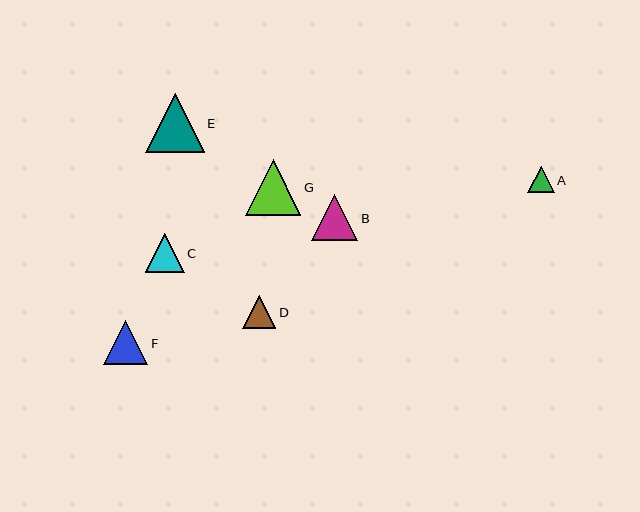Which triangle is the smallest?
Triangle A is the smallest with a size of approximately 26 pixels.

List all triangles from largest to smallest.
From largest to smallest: E, G, B, F, C, D, A.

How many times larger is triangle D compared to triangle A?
Triangle D is approximately 1.3 times the size of triangle A.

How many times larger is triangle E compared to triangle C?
Triangle E is approximately 1.5 times the size of triangle C.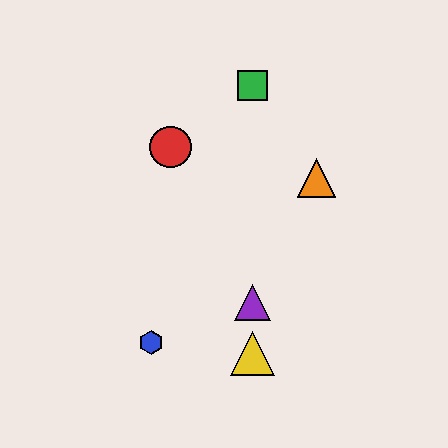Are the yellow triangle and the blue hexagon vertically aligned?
No, the yellow triangle is at x≈253 and the blue hexagon is at x≈151.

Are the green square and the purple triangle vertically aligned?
Yes, both are at x≈253.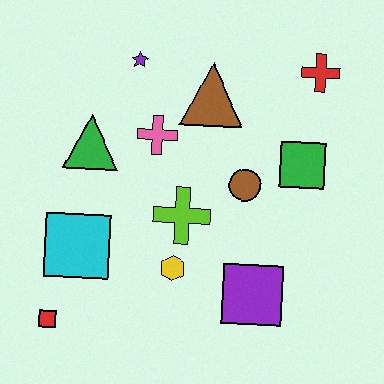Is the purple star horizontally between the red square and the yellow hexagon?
Yes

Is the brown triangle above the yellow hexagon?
Yes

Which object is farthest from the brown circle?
The red square is farthest from the brown circle.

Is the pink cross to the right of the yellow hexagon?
No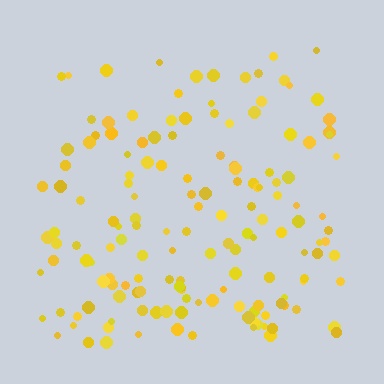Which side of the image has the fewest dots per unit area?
The top.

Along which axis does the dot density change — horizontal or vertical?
Vertical.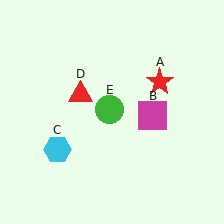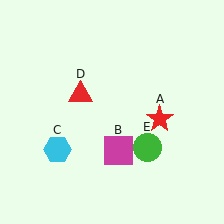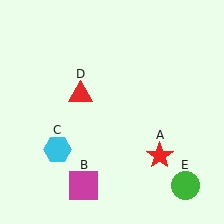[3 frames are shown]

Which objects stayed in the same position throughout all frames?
Cyan hexagon (object C) and red triangle (object D) remained stationary.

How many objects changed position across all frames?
3 objects changed position: red star (object A), magenta square (object B), green circle (object E).